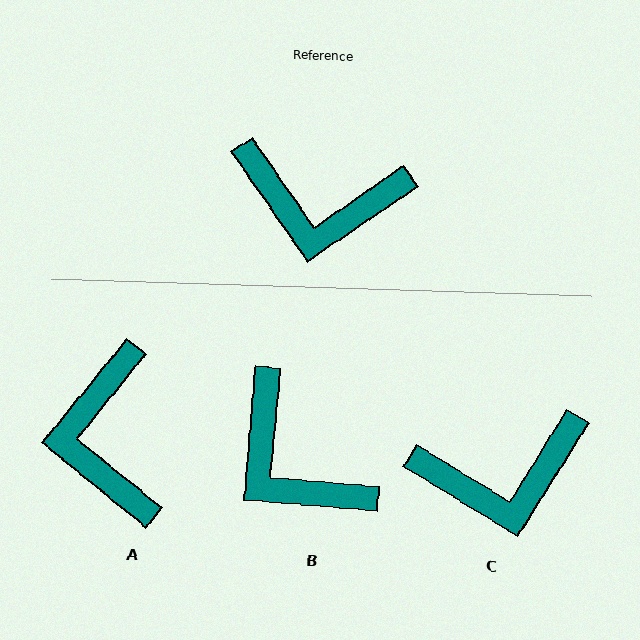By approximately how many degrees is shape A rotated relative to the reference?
Approximately 73 degrees clockwise.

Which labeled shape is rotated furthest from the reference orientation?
A, about 73 degrees away.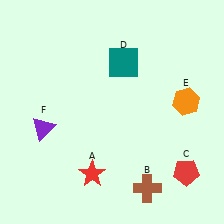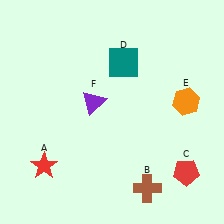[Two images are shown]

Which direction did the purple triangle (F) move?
The purple triangle (F) moved right.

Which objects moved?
The objects that moved are: the red star (A), the purple triangle (F).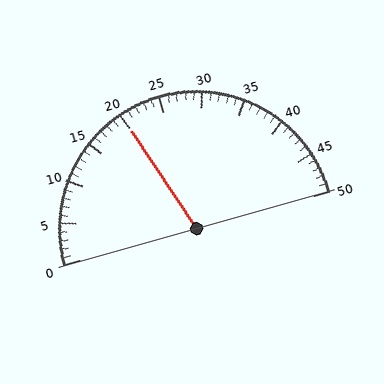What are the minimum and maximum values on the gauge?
The gauge ranges from 0 to 50.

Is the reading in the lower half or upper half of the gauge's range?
The reading is in the lower half of the range (0 to 50).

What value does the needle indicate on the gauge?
The needle indicates approximately 20.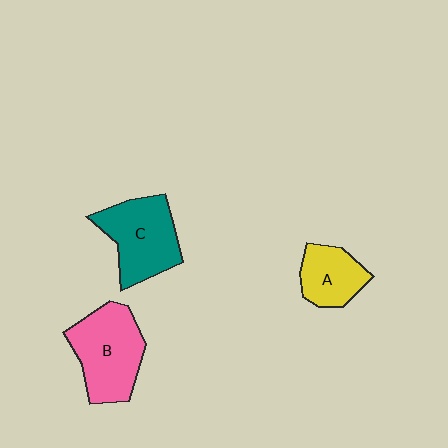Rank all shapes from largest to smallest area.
From largest to smallest: B (pink), C (teal), A (yellow).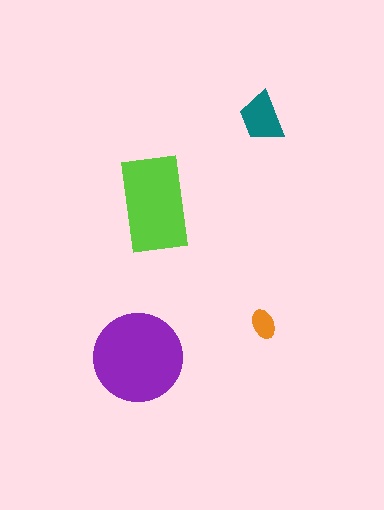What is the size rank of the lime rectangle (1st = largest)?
2nd.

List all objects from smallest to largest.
The orange ellipse, the teal trapezoid, the lime rectangle, the purple circle.